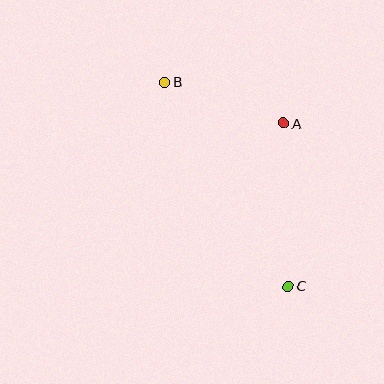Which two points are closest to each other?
Points A and B are closest to each other.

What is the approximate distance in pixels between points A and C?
The distance between A and C is approximately 163 pixels.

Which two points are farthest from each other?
Points B and C are farthest from each other.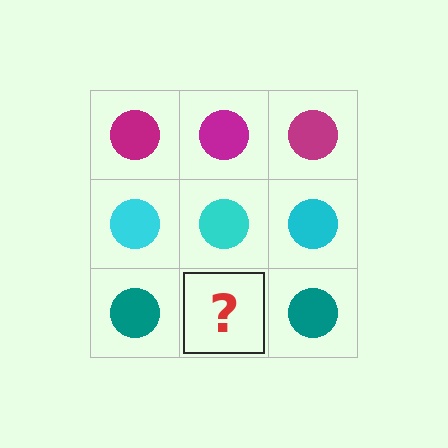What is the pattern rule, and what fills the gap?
The rule is that each row has a consistent color. The gap should be filled with a teal circle.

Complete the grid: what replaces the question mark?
The question mark should be replaced with a teal circle.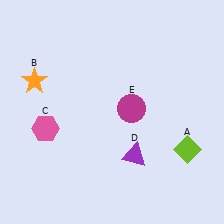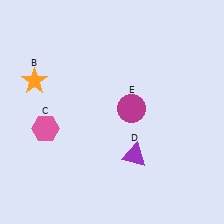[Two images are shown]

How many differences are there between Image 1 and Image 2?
There is 1 difference between the two images.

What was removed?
The lime diamond (A) was removed in Image 2.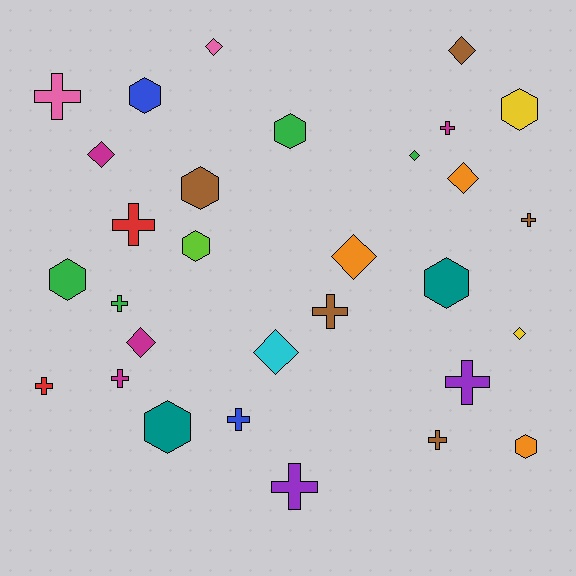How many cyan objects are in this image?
There is 1 cyan object.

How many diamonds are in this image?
There are 9 diamonds.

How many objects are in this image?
There are 30 objects.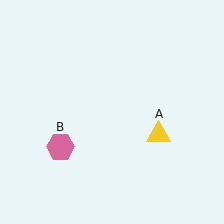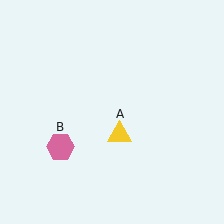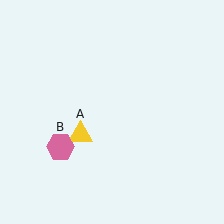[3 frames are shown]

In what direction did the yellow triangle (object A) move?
The yellow triangle (object A) moved left.